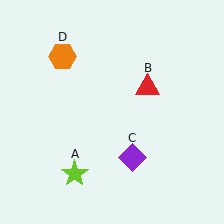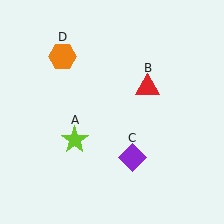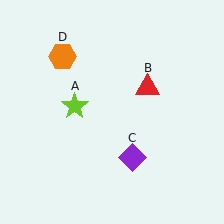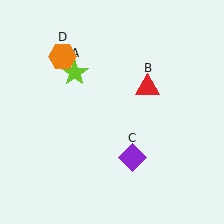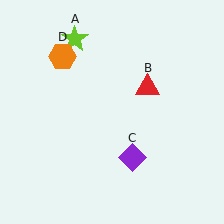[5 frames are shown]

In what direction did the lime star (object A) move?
The lime star (object A) moved up.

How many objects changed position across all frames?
1 object changed position: lime star (object A).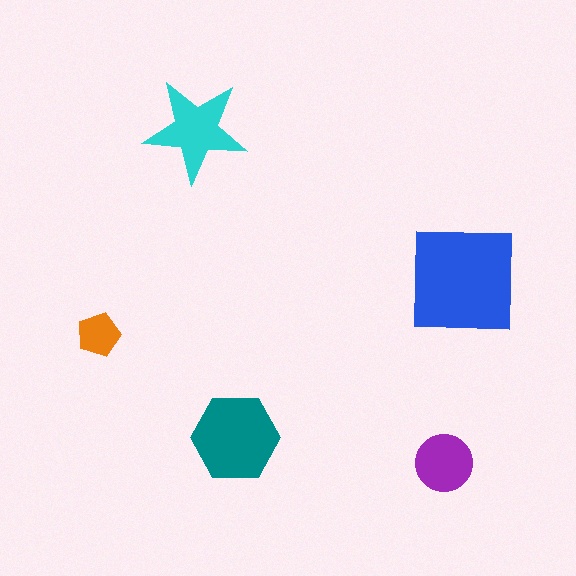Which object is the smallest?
The orange pentagon.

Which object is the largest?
The blue square.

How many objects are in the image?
There are 5 objects in the image.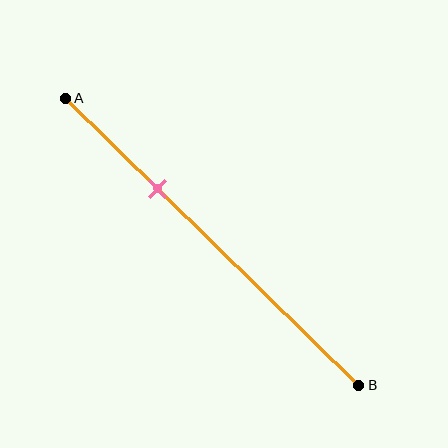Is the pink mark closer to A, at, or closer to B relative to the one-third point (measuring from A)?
The pink mark is approximately at the one-third point of segment AB.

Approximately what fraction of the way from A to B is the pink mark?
The pink mark is approximately 30% of the way from A to B.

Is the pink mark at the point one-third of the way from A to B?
Yes, the mark is approximately at the one-third point.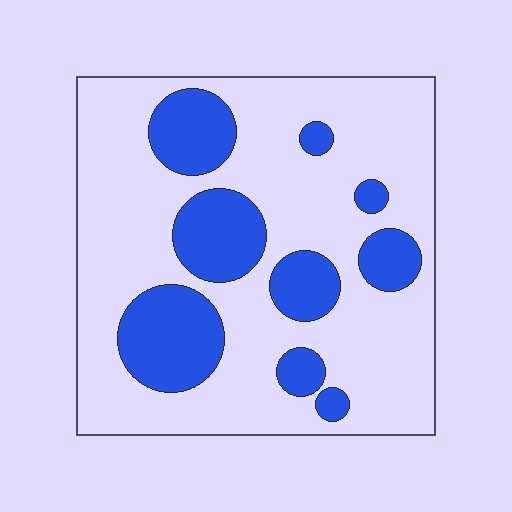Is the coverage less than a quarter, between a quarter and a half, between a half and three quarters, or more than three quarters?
Between a quarter and a half.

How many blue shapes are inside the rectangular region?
9.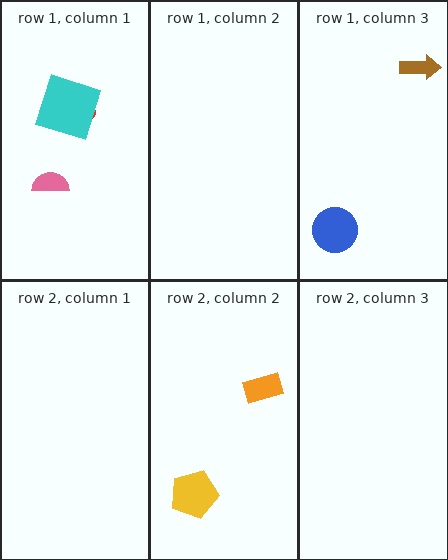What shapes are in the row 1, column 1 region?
The red ellipse, the pink semicircle, the cyan square.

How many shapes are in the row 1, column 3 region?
2.